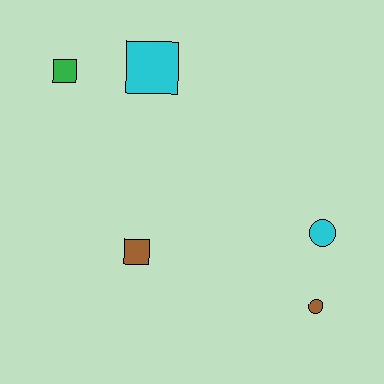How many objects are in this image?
There are 5 objects.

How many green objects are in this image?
There is 1 green object.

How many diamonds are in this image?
There are no diamonds.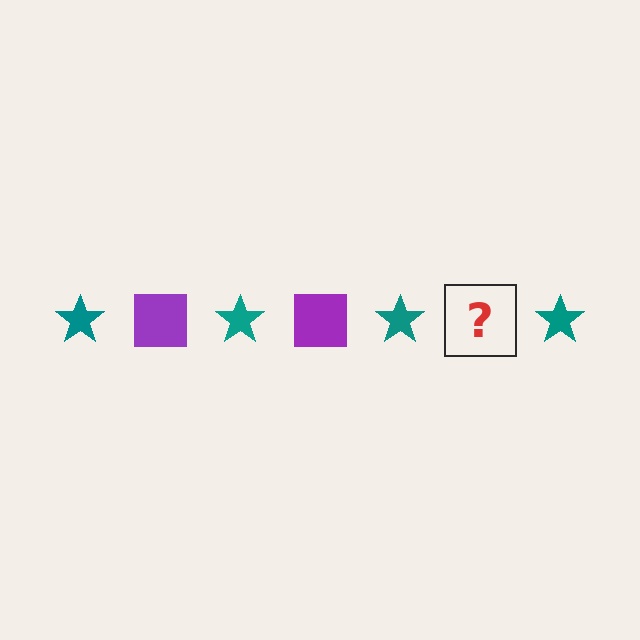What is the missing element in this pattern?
The missing element is a purple square.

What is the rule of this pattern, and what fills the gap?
The rule is that the pattern alternates between teal star and purple square. The gap should be filled with a purple square.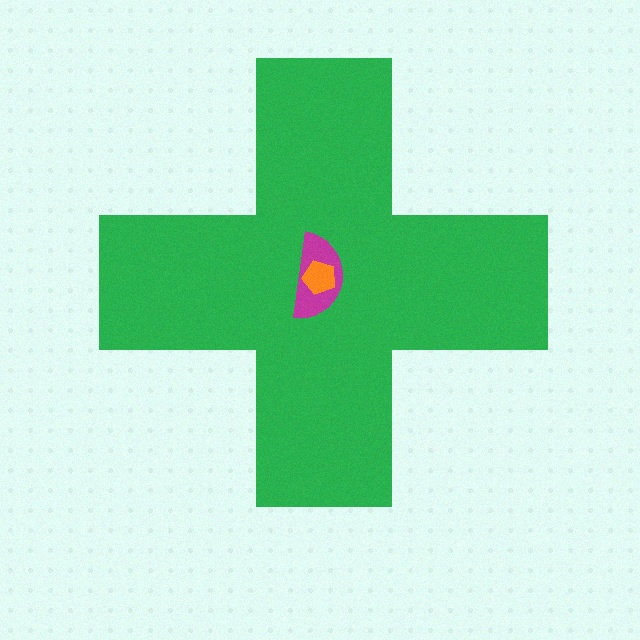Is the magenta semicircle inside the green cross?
Yes.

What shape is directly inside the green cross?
The magenta semicircle.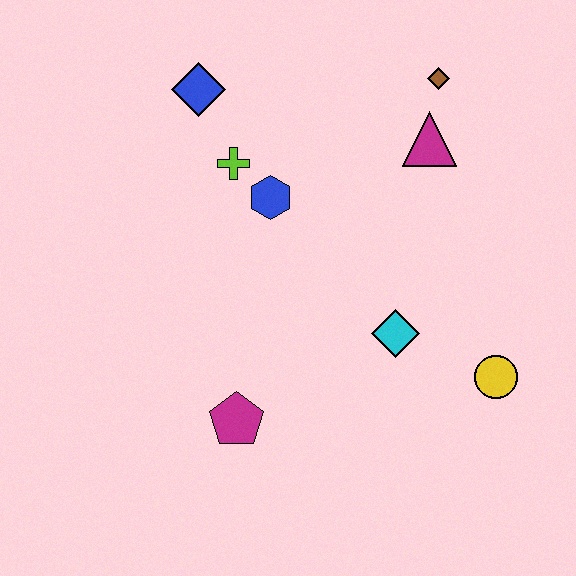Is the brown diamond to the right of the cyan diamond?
Yes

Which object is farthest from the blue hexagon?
The yellow circle is farthest from the blue hexagon.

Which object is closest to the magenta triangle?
The brown diamond is closest to the magenta triangle.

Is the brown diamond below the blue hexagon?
No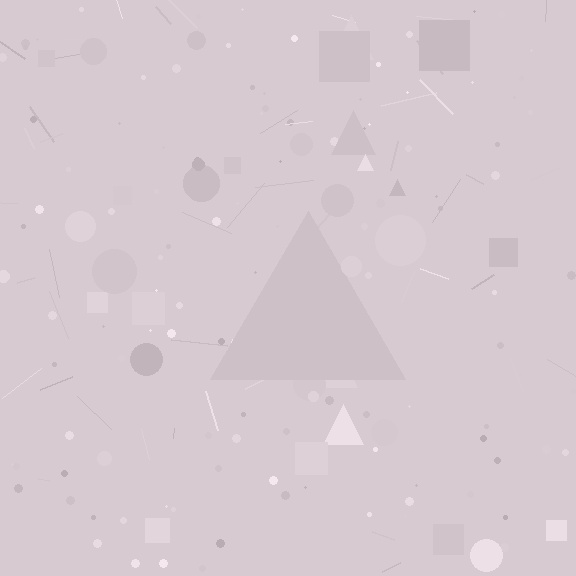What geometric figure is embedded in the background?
A triangle is embedded in the background.